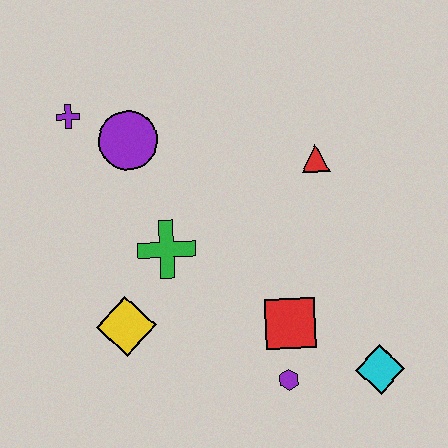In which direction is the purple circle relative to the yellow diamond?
The purple circle is above the yellow diamond.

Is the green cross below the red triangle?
Yes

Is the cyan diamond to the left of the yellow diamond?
No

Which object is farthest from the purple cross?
The cyan diamond is farthest from the purple cross.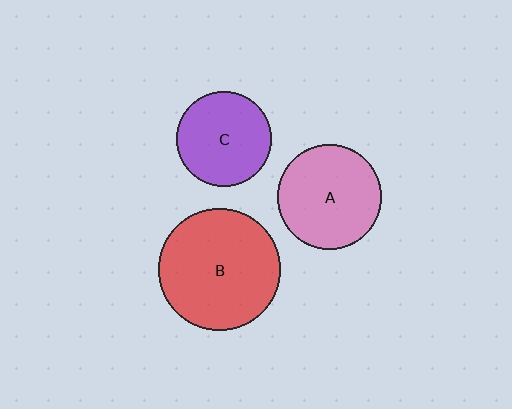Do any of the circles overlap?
No, none of the circles overlap.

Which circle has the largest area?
Circle B (red).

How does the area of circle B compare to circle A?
Approximately 1.4 times.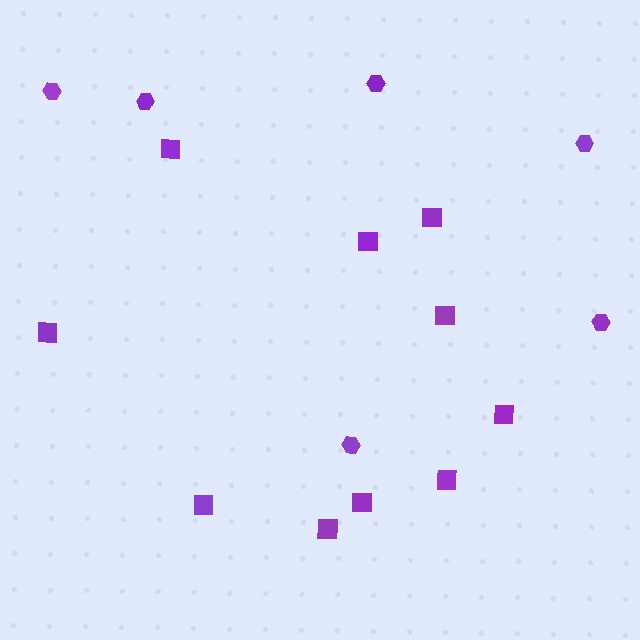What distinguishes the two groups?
There are 2 groups: one group of hexagons (6) and one group of squares (10).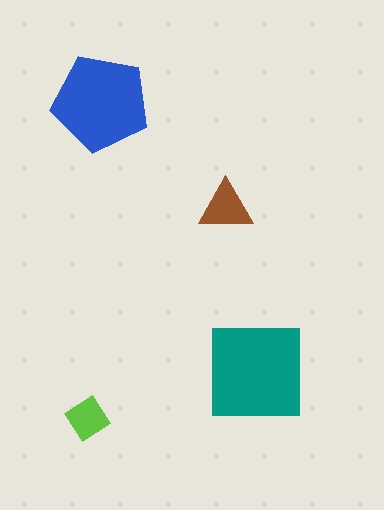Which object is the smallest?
The lime diamond.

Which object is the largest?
The teal square.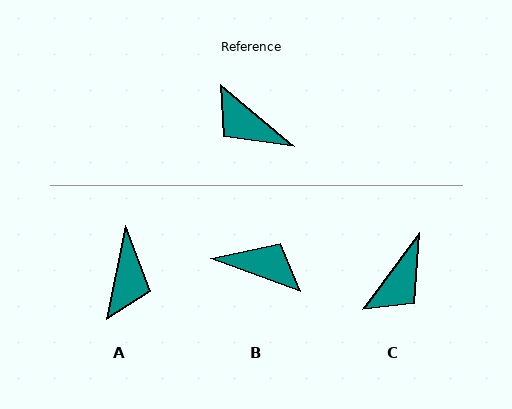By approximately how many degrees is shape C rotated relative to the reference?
Approximately 94 degrees counter-clockwise.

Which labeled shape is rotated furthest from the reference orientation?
B, about 160 degrees away.